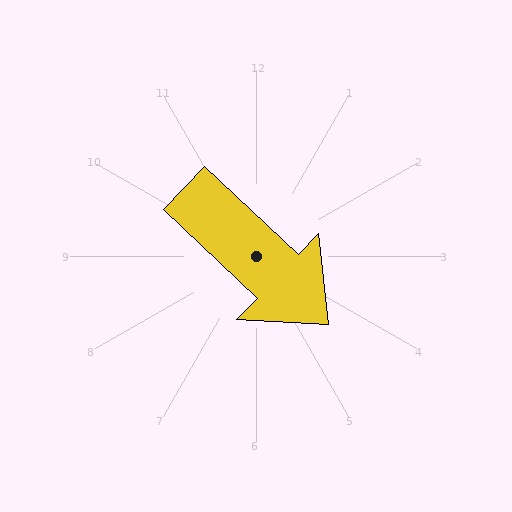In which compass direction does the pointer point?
Southeast.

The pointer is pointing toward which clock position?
Roughly 4 o'clock.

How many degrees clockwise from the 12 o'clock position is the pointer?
Approximately 133 degrees.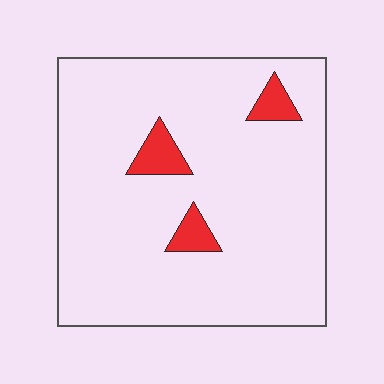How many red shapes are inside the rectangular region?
3.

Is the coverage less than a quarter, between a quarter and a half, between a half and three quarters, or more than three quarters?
Less than a quarter.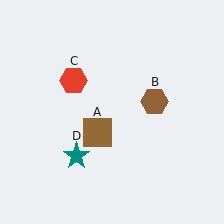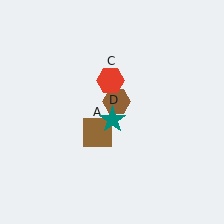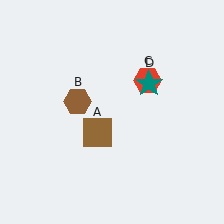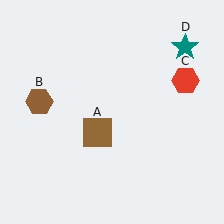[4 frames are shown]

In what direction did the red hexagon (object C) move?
The red hexagon (object C) moved right.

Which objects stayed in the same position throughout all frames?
Brown square (object A) remained stationary.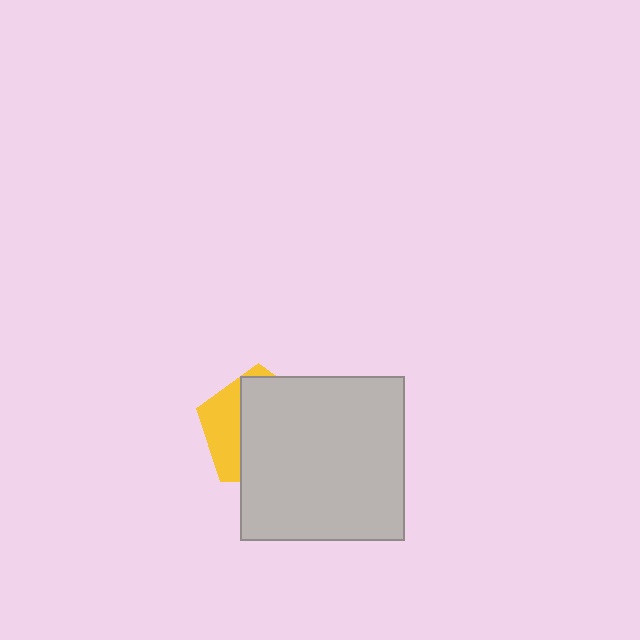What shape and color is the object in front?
The object in front is a light gray square.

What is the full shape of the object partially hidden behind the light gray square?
The partially hidden object is a yellow pentagon.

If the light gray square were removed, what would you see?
You would see the complete yellow pentagon.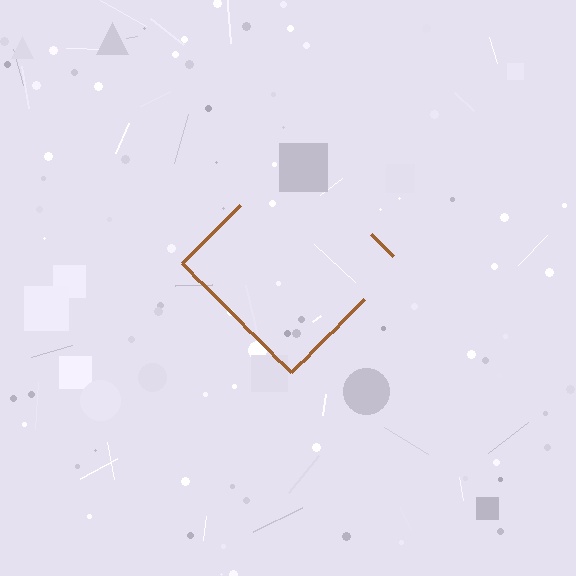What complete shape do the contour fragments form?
The contour fragments form a diamond.